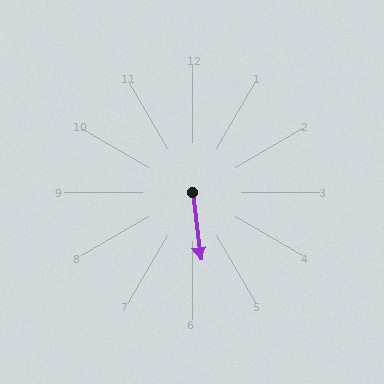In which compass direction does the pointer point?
South.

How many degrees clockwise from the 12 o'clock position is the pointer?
Approximately 173 degrees.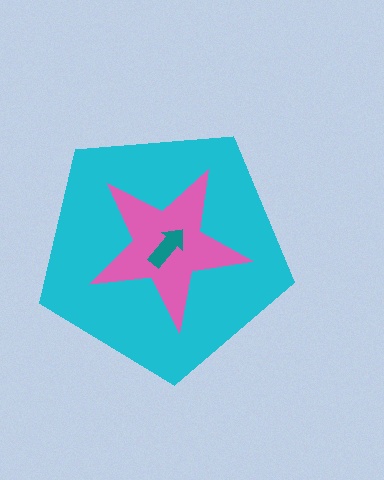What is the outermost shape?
The cyan pentagon.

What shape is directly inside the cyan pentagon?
The pink star.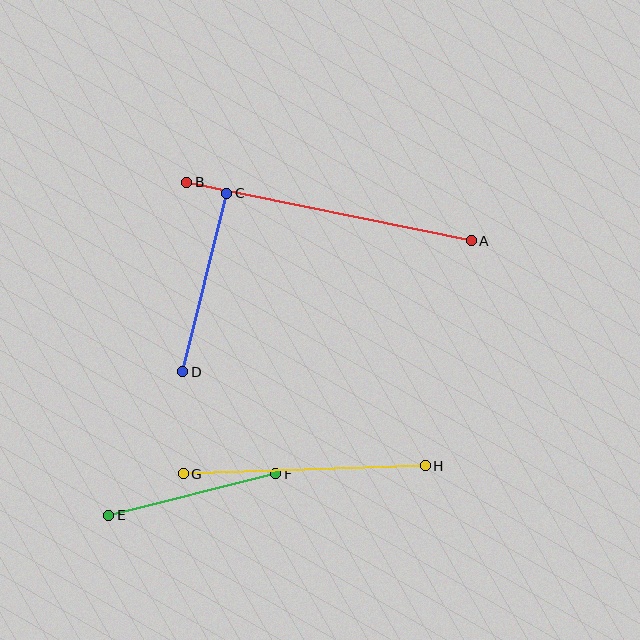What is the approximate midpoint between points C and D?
The midpoint is at approximately (205, 283) pixels.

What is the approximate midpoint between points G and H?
The midpoint is at approximately (304, 470) pixels.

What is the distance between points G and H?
The distance is approximately 242 pixels.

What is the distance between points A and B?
The distance is approximately 290 pixels.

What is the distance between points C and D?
The distance is approximately 184 pixels.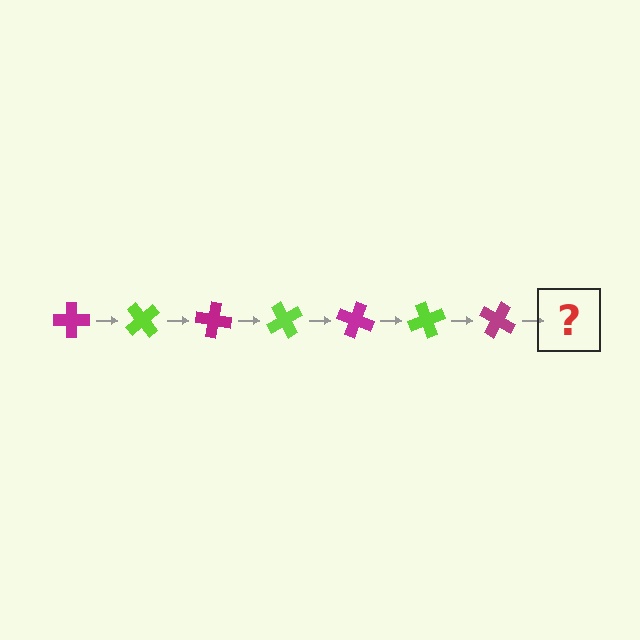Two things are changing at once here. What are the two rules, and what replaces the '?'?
The two rules are that it rotates 50 degrees each step and the color cycles through magenta and lime. The '?' should be a lime cross, rotated 350 degrees from the start.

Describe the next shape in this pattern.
It should be a lime cross, rotated 350 degrees from the start.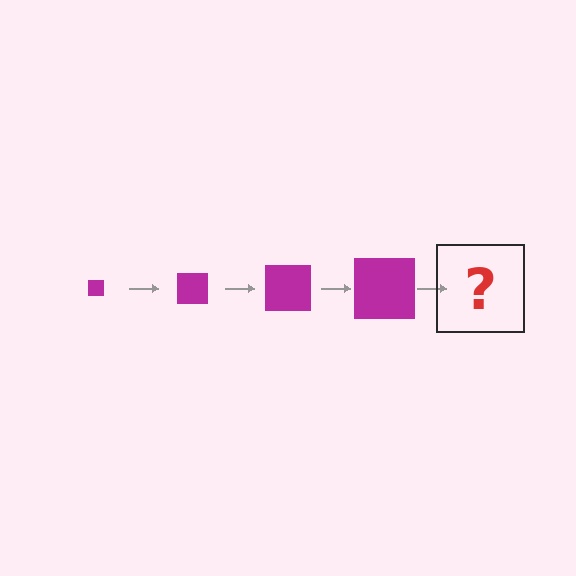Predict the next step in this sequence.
The next step is a magenta square, larger than the previous one.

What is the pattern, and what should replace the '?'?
The pattern is that the square gets progressively larger each step. The '?' should be a magenta square, larger than the previous one.